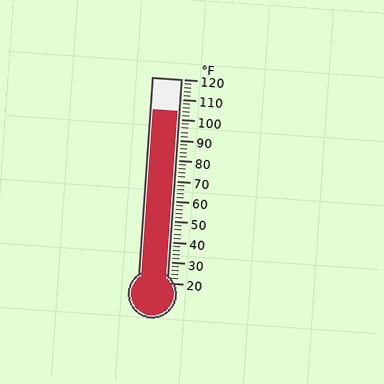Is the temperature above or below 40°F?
The temperature is above 40°F.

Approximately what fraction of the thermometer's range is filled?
The thermometer is filled to approximately 85% of its range.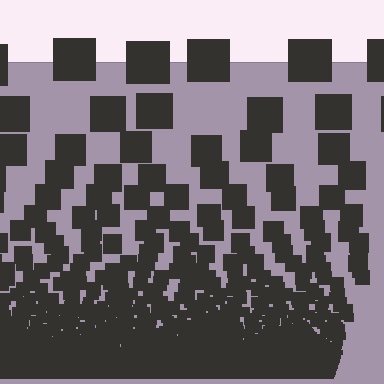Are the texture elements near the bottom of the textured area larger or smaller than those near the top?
Smaller. The gradient is inverted — elements near the bottom are smaller and denser.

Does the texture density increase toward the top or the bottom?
Density increases toward the bottom.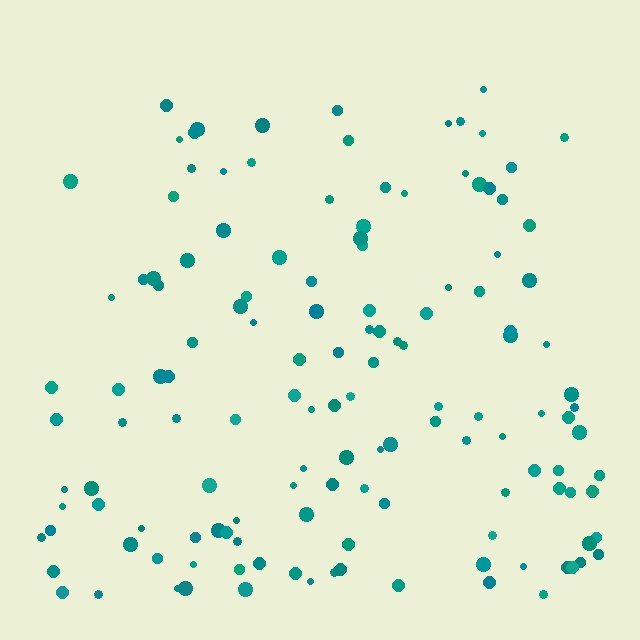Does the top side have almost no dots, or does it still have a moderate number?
Still a moderate number, just noticeably fewer than the bottom.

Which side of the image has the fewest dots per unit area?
The top.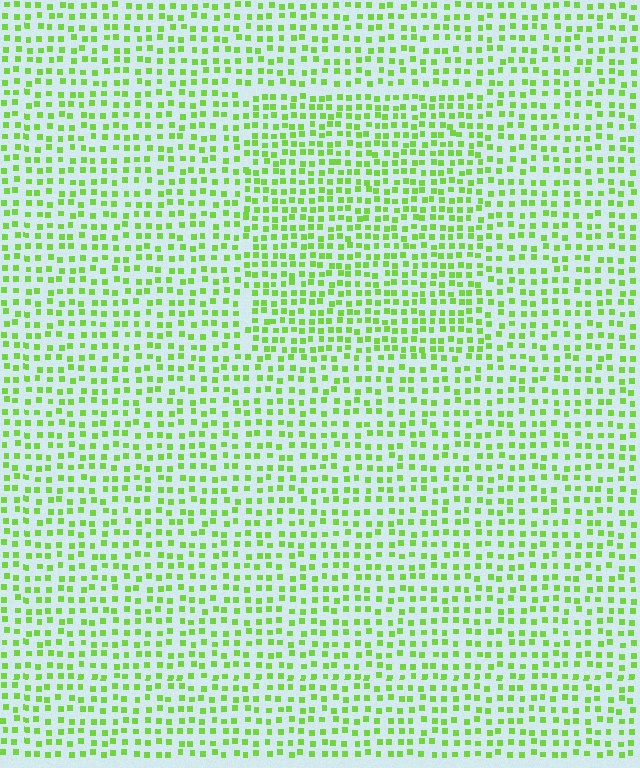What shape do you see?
I see a rectangle.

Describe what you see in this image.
The image contains small lime elements arranged at two different densities. A rectangle-shaped region is visible where the elements are more densely packed than the surrounding area.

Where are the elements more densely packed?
The elements are more densely packed inside the rectangle boundary.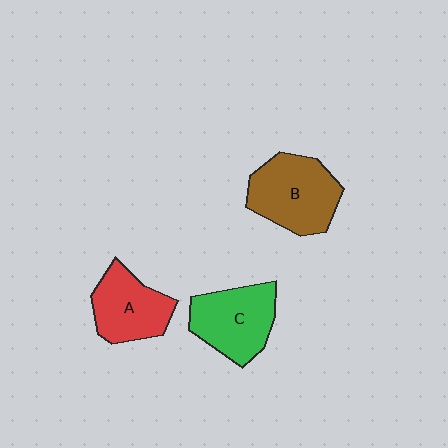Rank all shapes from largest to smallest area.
From largest to smallest: B (brown), C (green), A (red).